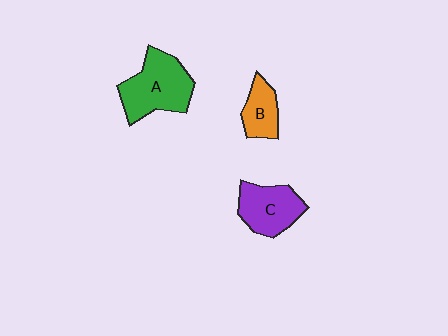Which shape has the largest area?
Shape A (green).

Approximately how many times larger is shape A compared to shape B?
Approximately 2.0 times.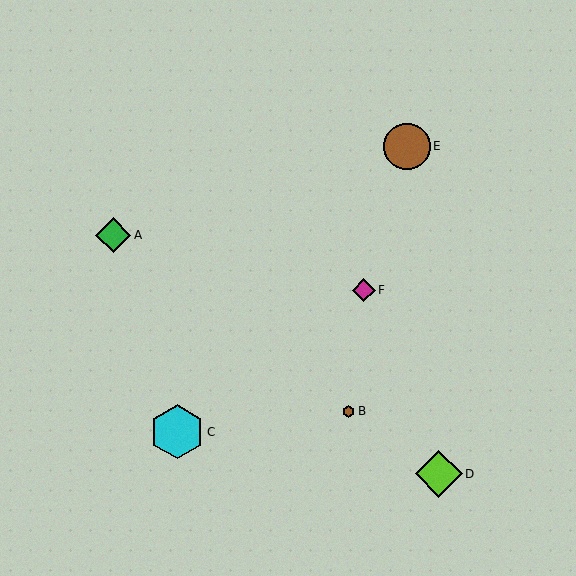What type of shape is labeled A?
Shape A is a green diamond.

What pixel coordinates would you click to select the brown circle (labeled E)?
Click at (407, 146) to select the brown circle E.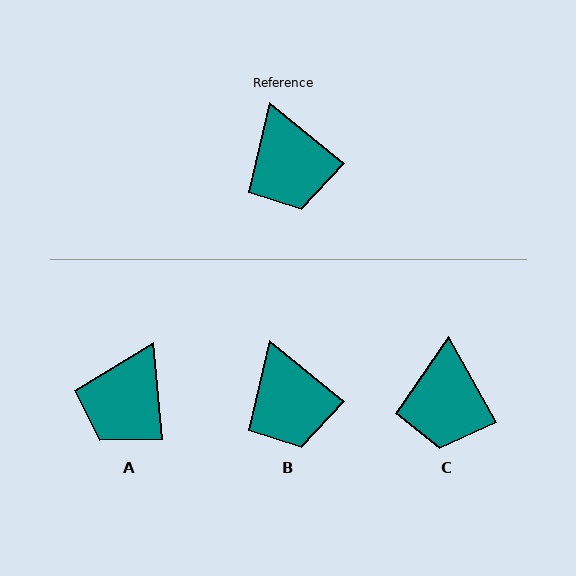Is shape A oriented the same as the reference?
No, it is off by about 46 degrees.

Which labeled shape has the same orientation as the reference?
B.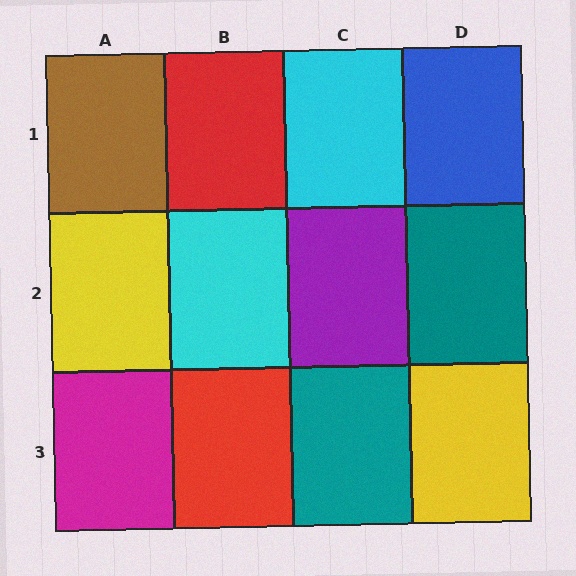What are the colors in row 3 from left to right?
Magenta, red, teal, yellow.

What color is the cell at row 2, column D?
Teal.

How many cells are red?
2 cells are red.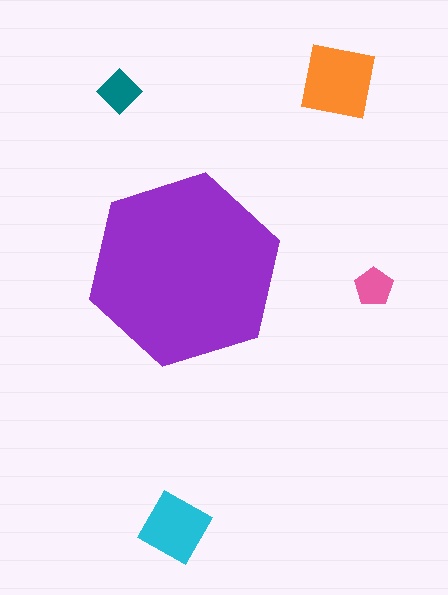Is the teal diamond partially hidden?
No, the teal diamond is fully visible.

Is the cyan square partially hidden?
No, the cyan square is fully visible.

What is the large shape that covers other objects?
A purple hexagon.